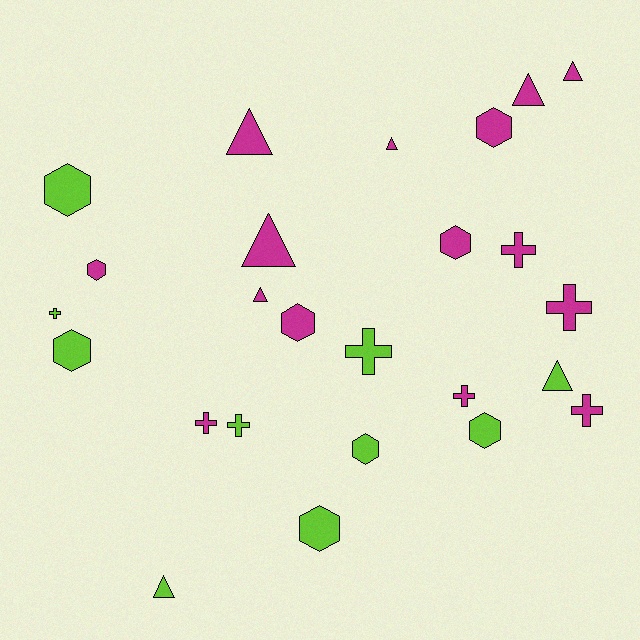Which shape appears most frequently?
Hexagon, with 9 objects.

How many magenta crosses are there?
There are 5 magenta crosses.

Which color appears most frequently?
Magenta, with 15 objects.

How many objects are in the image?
There are 25 objects.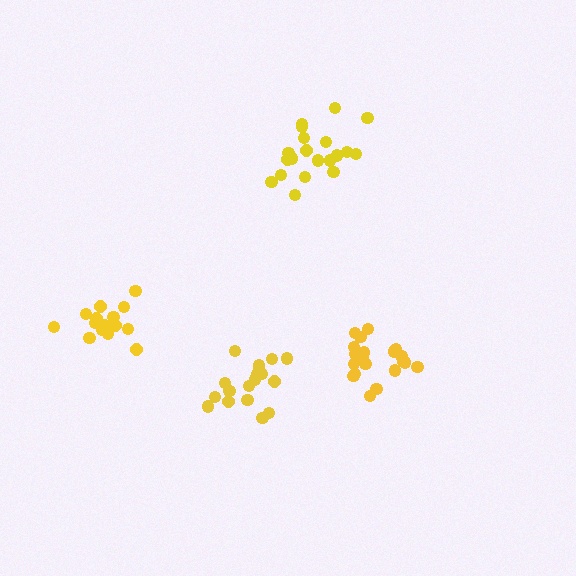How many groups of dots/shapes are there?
There are 4 groups.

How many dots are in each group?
Group 1: 20 dots, Group 2: 18 dots, Group 3: 21 dots, Group 4: 15 dots (74 total).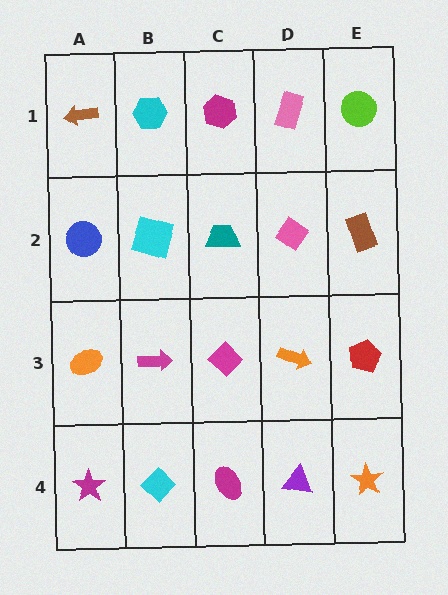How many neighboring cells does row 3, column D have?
4.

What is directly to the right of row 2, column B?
A teal trapezoid.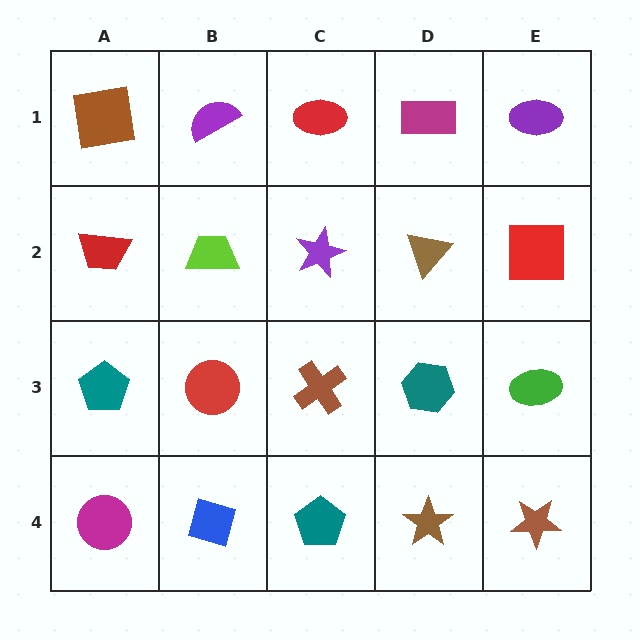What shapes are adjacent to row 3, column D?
A brown triangle (row 2, column D), a brown star (row 4, column D), a brown cross (row 3, column C), a green ellipse (row 3, column E).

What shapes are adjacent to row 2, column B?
A purple semicircle (row 1, column B), a red circle (row 3, column B), a red trapezoid (row 2, column A), a purple star (row 2, column C).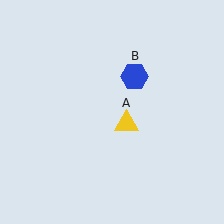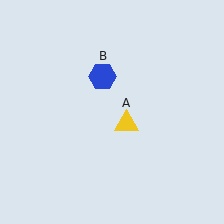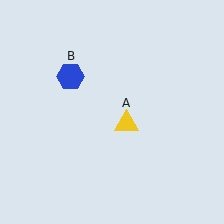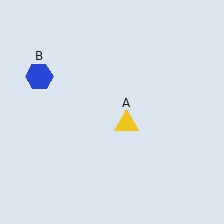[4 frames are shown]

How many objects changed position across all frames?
1 object changed position: blue hexagon (object B).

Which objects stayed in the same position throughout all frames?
Yellow triangle (object A) remained stationary.